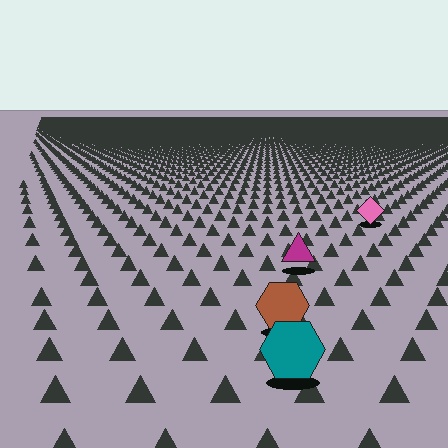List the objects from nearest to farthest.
From nearest to farthest: the teal hexagon, the brown hexagon, the magenta triangle, the pink diamond.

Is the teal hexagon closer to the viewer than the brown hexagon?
Yes. The teal hexagon is closer — you can tell from the texture gradient: the ground texture is coarser near it.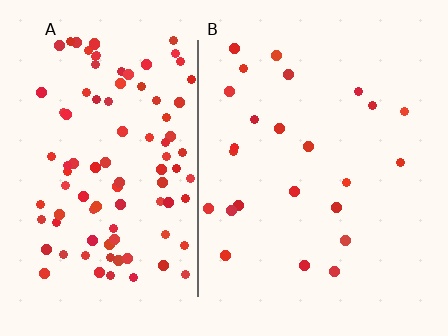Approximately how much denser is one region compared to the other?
Approximately 4.3× — region A over region B.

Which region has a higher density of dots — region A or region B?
A (the left).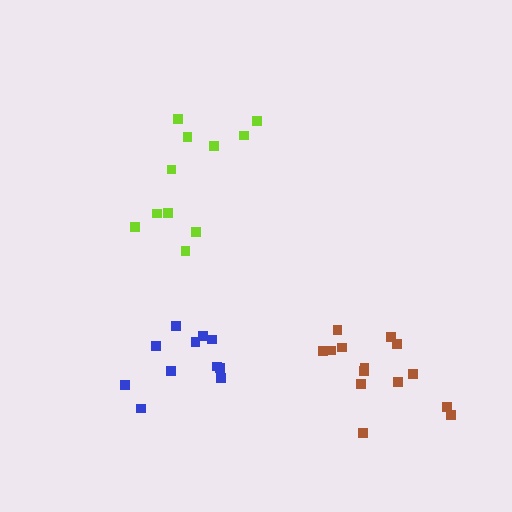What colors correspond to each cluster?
The clusters are colored: lime, brown, blue.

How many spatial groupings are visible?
There are 3 spatial groupings.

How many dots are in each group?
Group 1: 11 dots, Group 2: 14 dots, Group 3: 11 dots (36 total).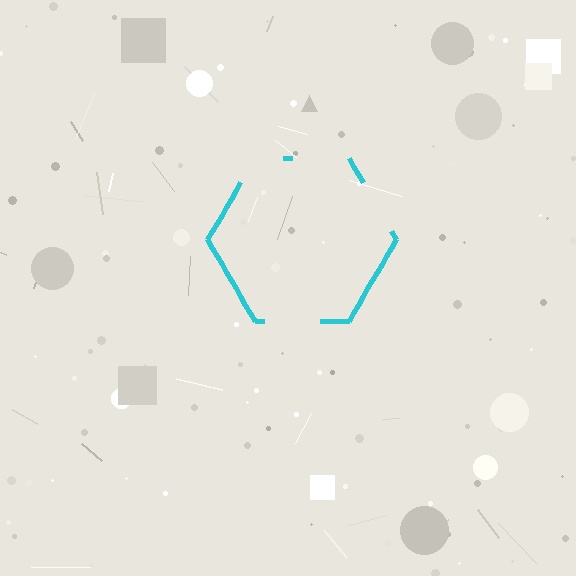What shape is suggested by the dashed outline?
The dashed outline suggests a hexagon.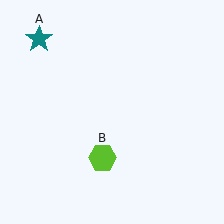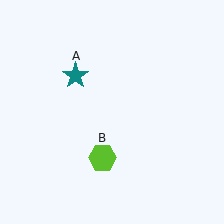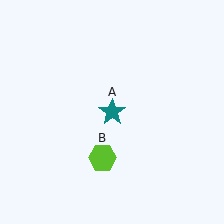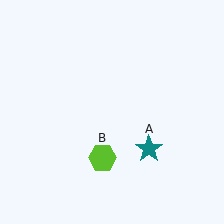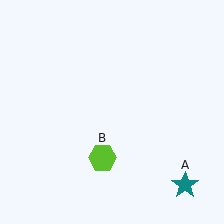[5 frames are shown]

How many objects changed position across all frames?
1 object changed position: teal star (object A).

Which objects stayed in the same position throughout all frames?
Lime hexagon (object B) remained stationary.